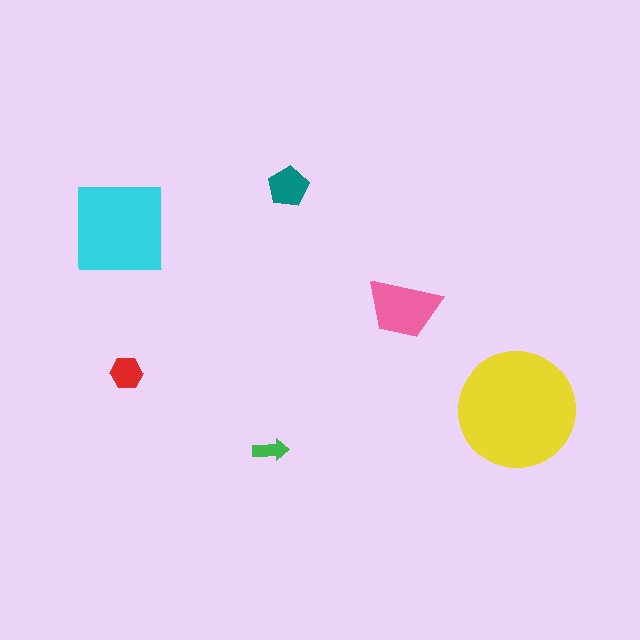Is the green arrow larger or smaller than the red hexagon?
Smaller.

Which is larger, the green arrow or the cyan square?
The cyan square.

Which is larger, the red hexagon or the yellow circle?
The yellow circle.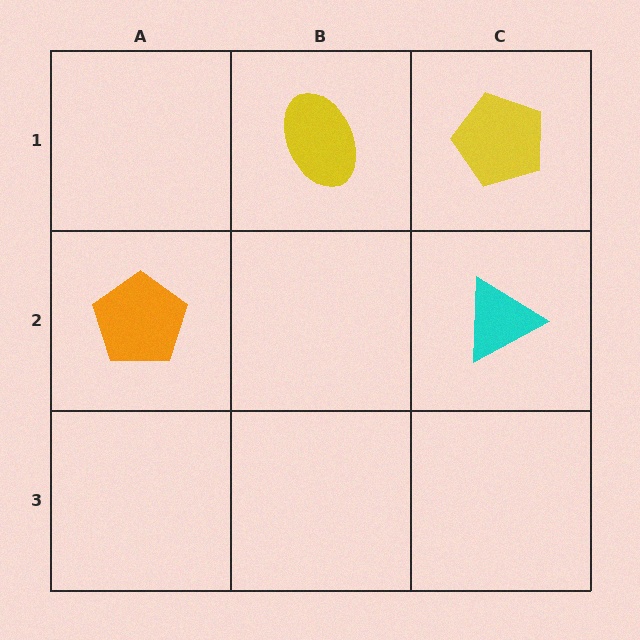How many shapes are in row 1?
2 shapes.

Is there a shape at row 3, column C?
No, that cell is empty.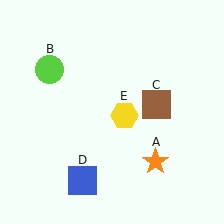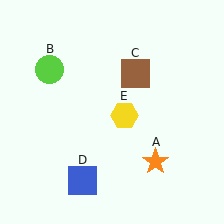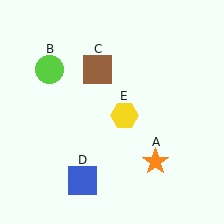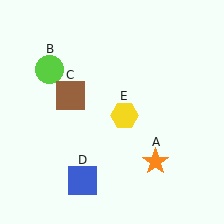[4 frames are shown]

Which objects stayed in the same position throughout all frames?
Orange star (object A) and lime circle (object B) and blue square (object D) and yellow hexagon (object E) remained stationary.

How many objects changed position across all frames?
1 object changed position: brown square (object C).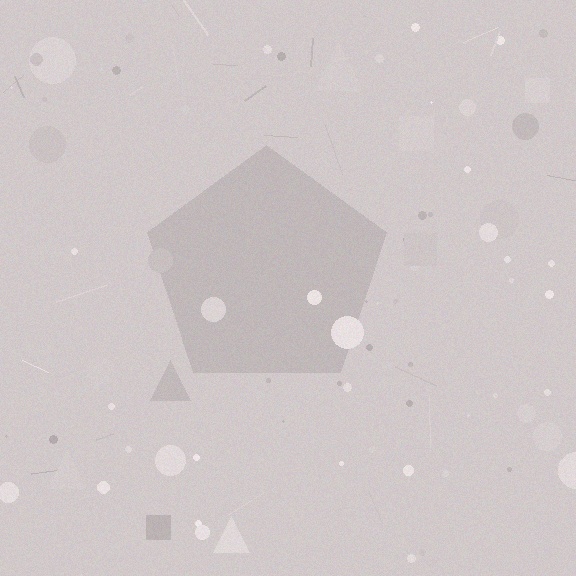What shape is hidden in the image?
A pentagon is hidden in the image.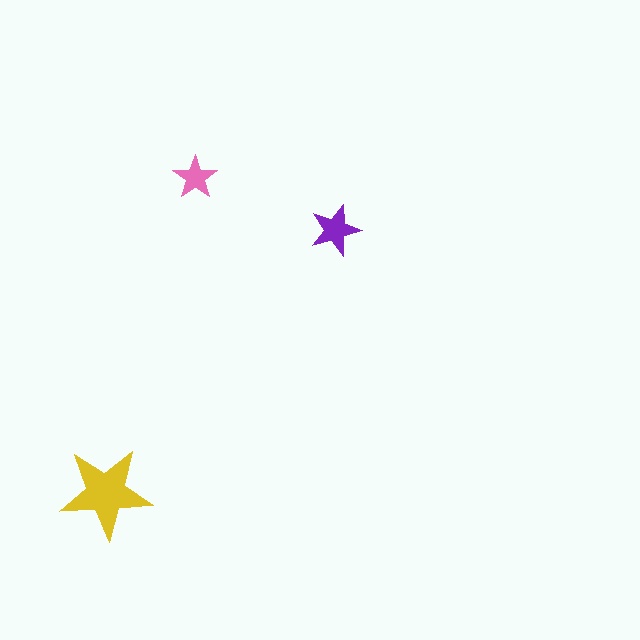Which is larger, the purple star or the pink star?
The purple one.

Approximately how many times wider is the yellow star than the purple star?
About 2 times wider.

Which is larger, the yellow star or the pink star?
The yellow one.